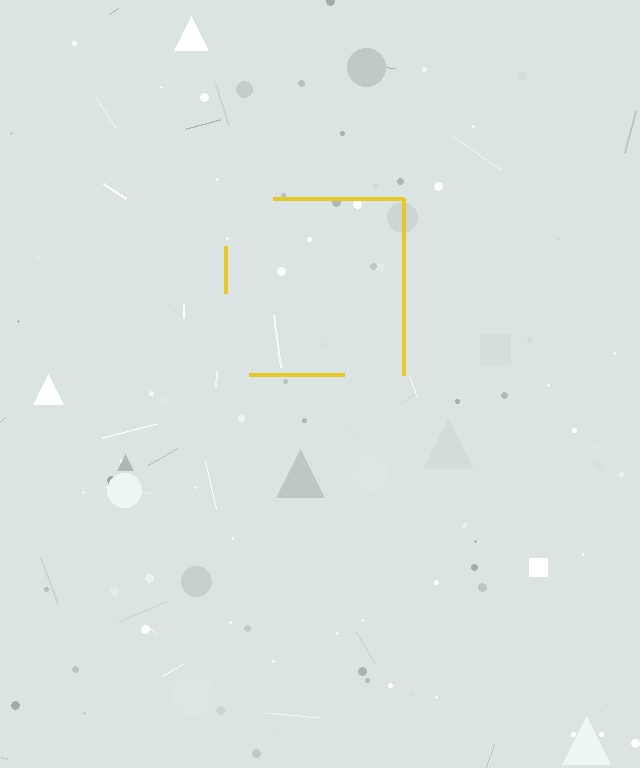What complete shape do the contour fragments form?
The contour fragments form a square.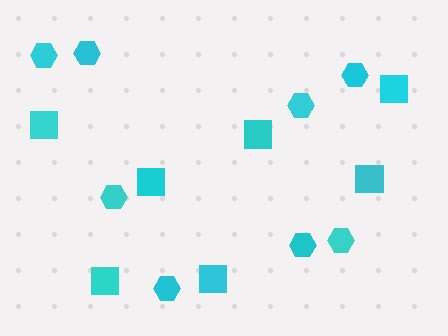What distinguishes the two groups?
There are 2 groups: one group of hexagons (8) and one group of squares (7).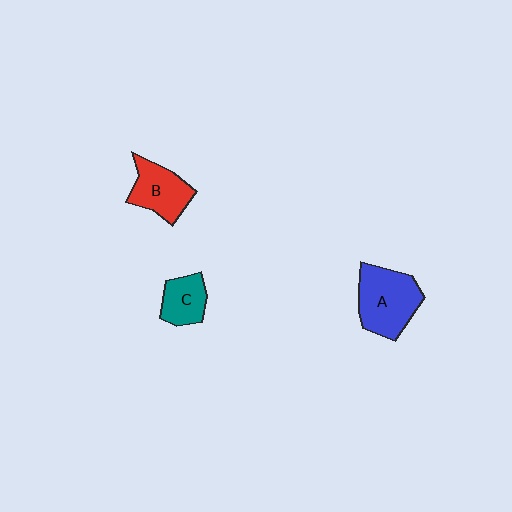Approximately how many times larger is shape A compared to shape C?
Approximately 1.8 times.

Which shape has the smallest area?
Shape C (teal).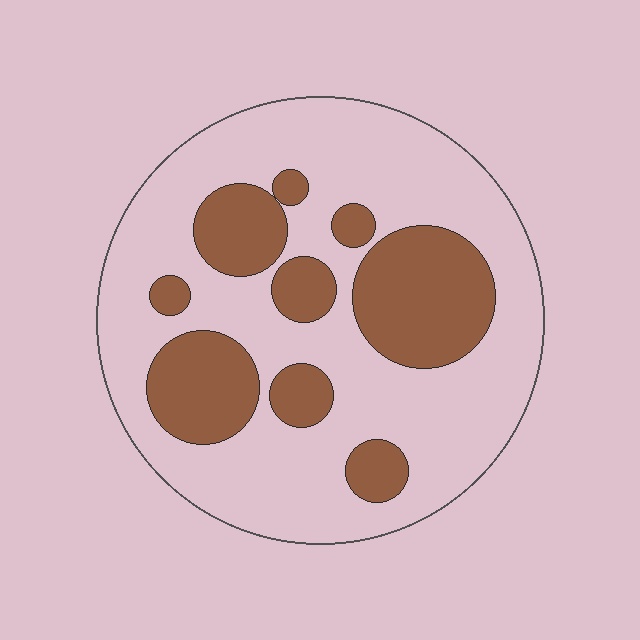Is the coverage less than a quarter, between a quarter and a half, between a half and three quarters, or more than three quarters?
Between a quarter and a half.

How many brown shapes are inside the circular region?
9.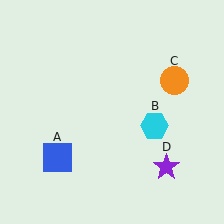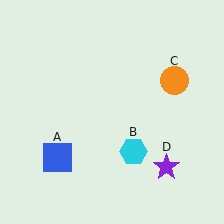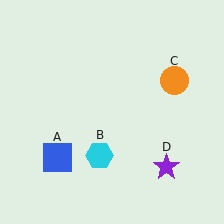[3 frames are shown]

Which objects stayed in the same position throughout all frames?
Blue square (object A) and orange circle (object C) and purple star (object D) remained stationary.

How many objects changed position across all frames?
1 object changed position: cyan hexagon (object B).